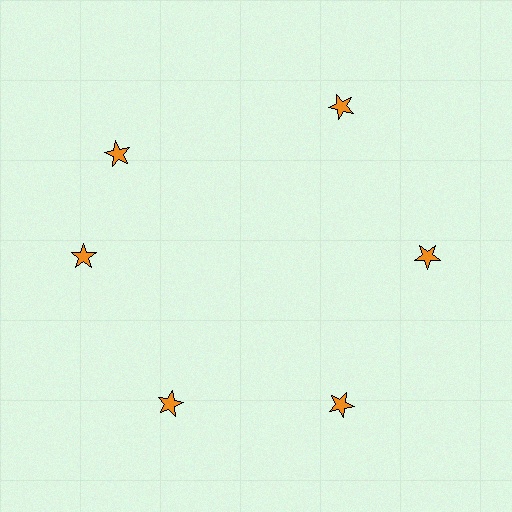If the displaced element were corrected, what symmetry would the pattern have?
It would have 6-fold rotational symmetry — the pattern would map onto itself every 60 degrees.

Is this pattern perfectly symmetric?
No. The 6 orange stars are arranged in a ring, but one element near the 11 o'clock position is rotated out of alignment along the ring, breaking the 6-fold rotational symmetry.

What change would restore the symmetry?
The symmetry would be restored by rotating it back into even spacing with its neighbors so that all 6 stars sit at equal angles and equal distance from the center.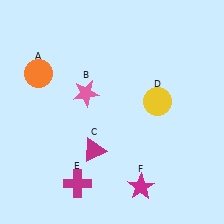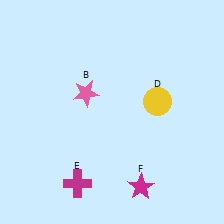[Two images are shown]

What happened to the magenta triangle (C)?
The magenta triangle (C) was removed in Image 2. It was in the bottom-left area of Image 1.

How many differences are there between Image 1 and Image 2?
There are 2 differences between the two images.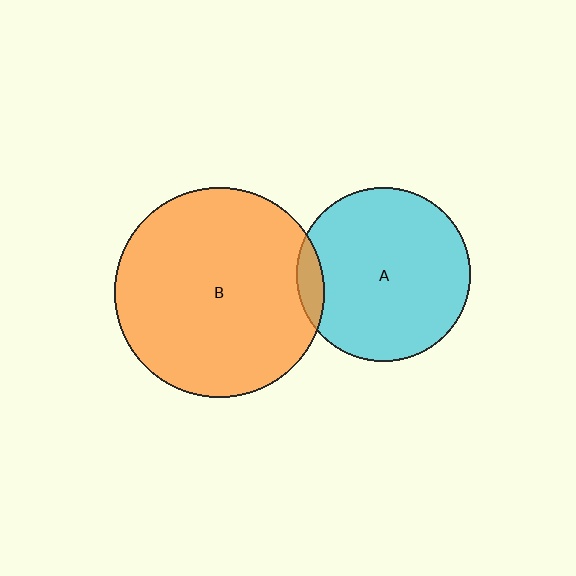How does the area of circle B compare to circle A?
Approximately 1.5 times.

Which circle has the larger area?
Circle B (orange).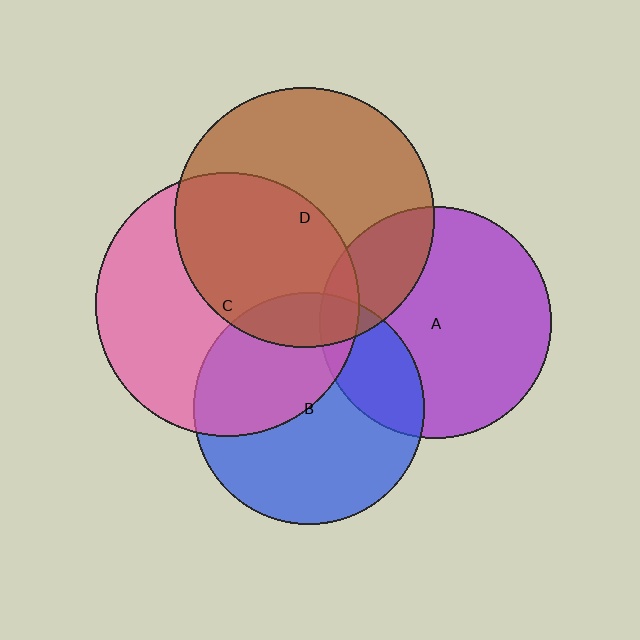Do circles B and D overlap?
Yes.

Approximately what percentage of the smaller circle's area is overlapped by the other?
Approximately 15%.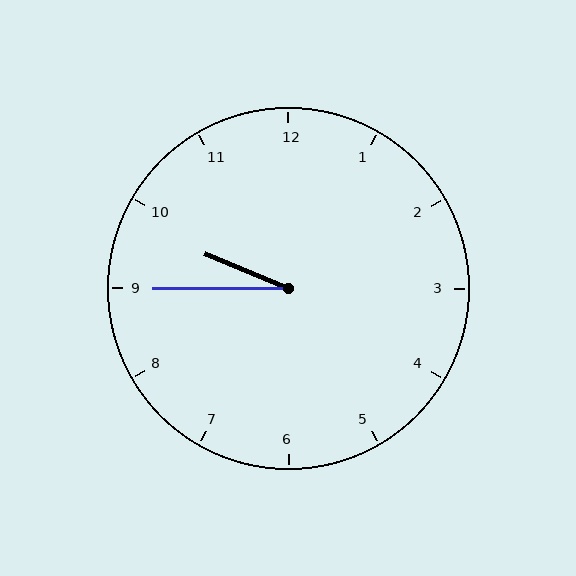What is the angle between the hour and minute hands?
Approximately 22 degrees.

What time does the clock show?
9:45.